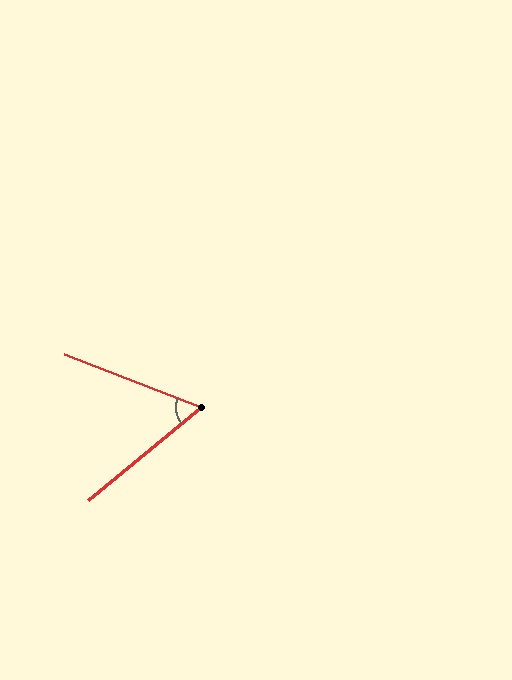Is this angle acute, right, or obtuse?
It is acute.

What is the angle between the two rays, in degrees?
Approximately 61 degrees.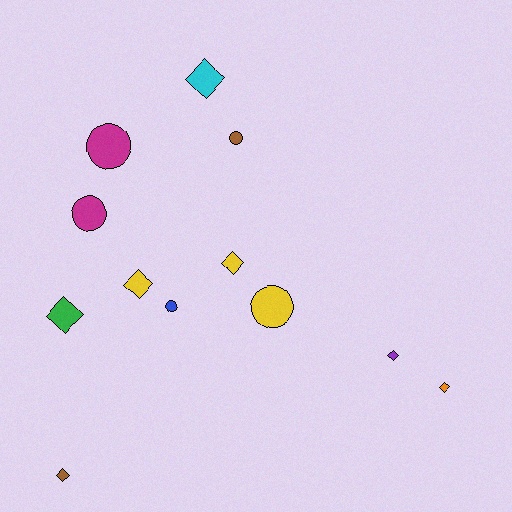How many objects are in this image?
There are 12 objects.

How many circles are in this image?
There are 5 circles.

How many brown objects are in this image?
There are 2 brown objects.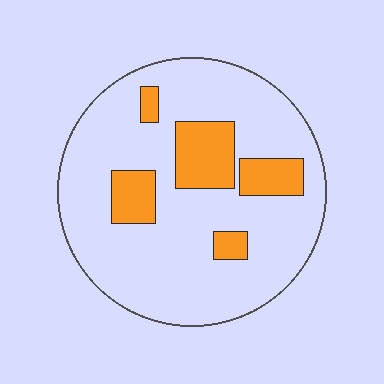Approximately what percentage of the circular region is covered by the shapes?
Approximately 20%.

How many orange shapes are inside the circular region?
5.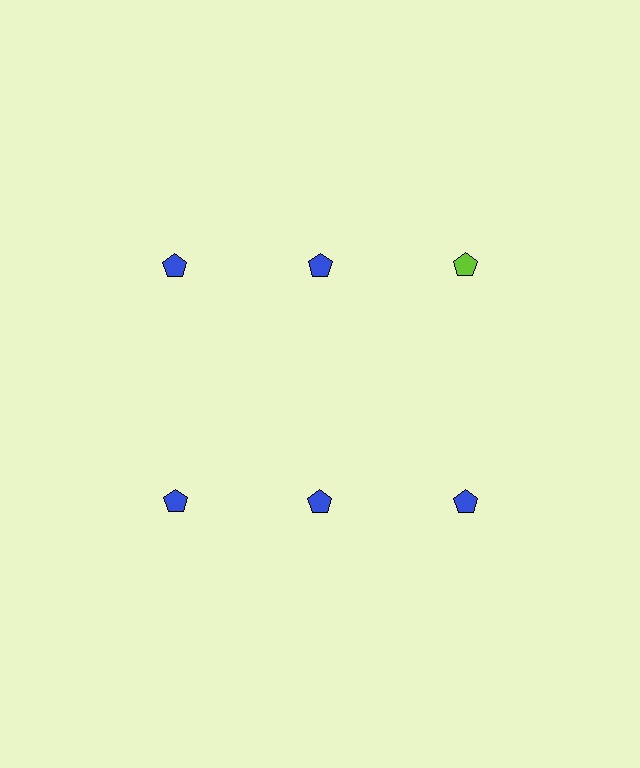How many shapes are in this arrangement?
There are 6 shapes arranged in a grid pattern.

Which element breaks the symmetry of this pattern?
The lime pentagon in the top row, center column breaks the symmetry. All other shapes are blue pentagons.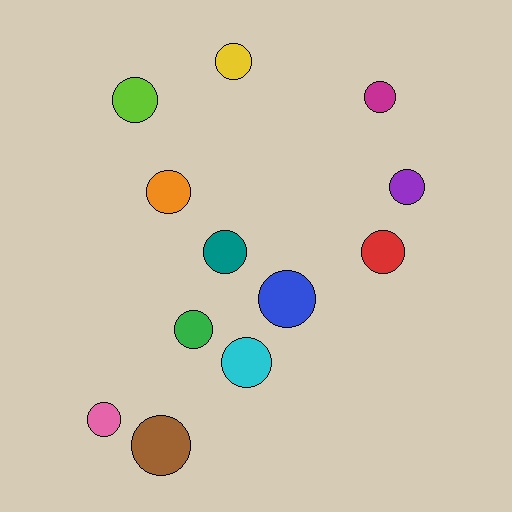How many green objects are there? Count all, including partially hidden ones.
There is 1 green object.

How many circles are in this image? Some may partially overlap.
There are 12 circles.